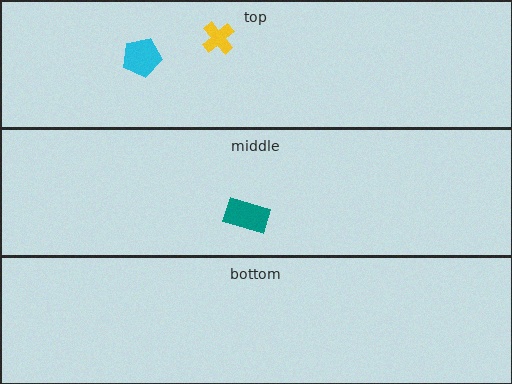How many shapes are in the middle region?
1.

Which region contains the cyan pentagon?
The top region.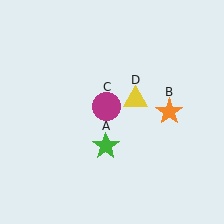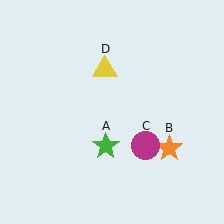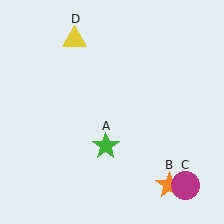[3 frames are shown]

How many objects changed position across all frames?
3 objects changed position: orange star (object B), magenta circle (object C), yellow triangle (object D).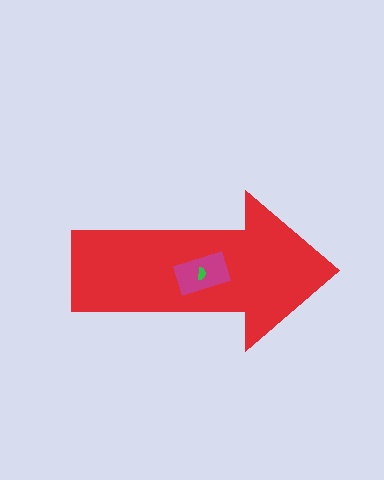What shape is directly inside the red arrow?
The magenta rectangle.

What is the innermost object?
The green semicircle.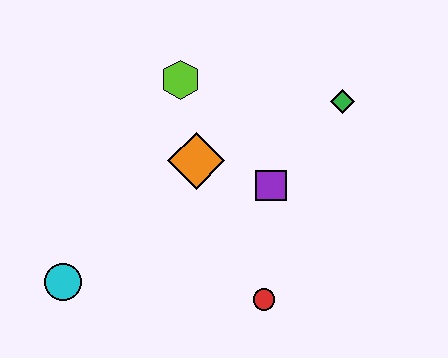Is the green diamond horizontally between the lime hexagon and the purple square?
No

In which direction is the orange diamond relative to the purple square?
The orange diamond is to the left of the purple square.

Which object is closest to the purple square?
The orange diamond is closest to the purple square.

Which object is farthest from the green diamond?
The cyan circle is farthest from the green diamond.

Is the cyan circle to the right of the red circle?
No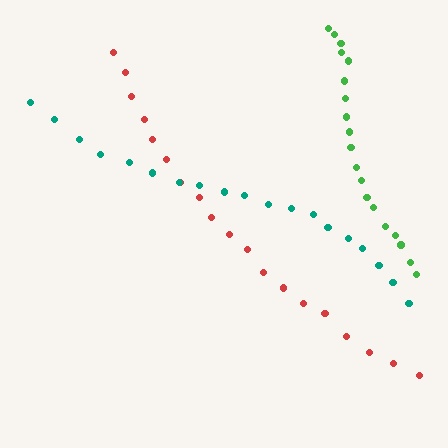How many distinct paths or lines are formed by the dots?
There are 3 distinct paths.